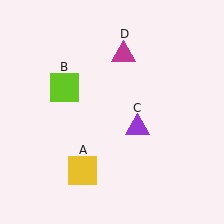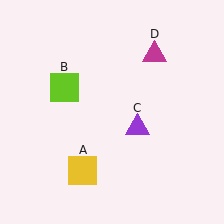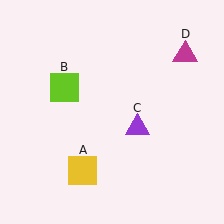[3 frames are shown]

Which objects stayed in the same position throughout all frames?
Yellow square (object A) and lime square (object B) and purple triangle (object C) remained stationary.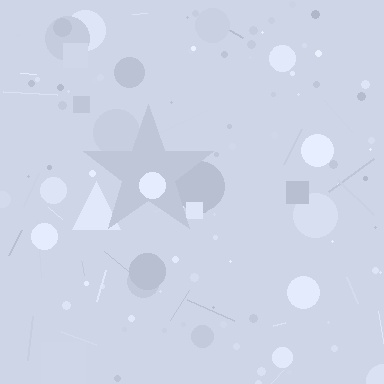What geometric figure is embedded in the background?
A star is embedded in the background.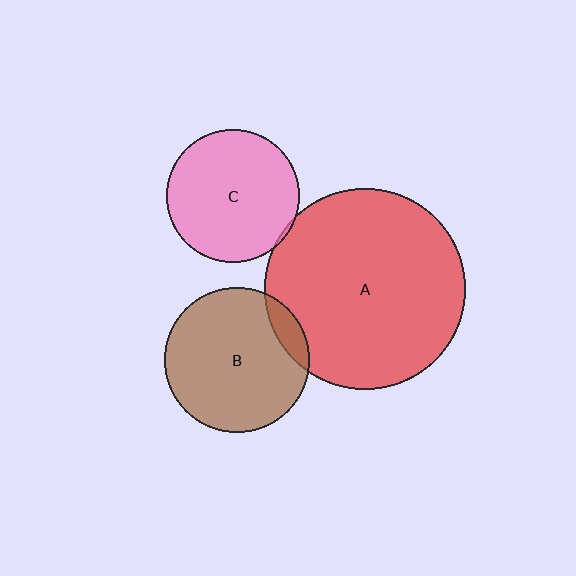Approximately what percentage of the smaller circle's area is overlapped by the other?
Approximately 10%.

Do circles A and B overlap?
Yes.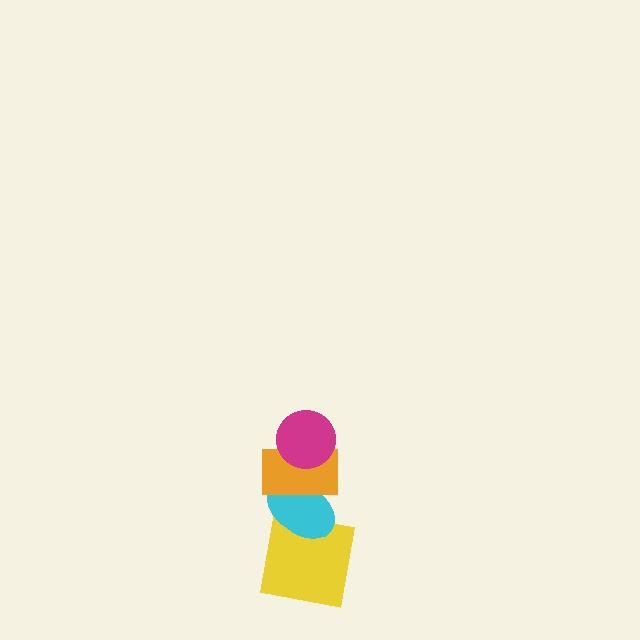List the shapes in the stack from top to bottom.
From top to bottom: the magenta circle, the orange rectangle, the cyan ellipse, the yellow square.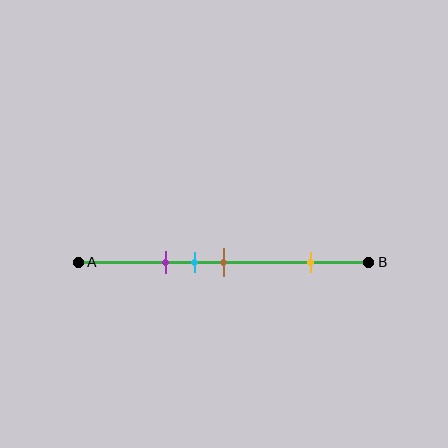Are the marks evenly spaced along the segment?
No, the marks are not evenly spaced.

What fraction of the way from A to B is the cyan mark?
The cyan mark is approximately 40% (0.4) of the way from A to B.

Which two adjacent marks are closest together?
The cyan and brown marks are the closest adjacent pair.